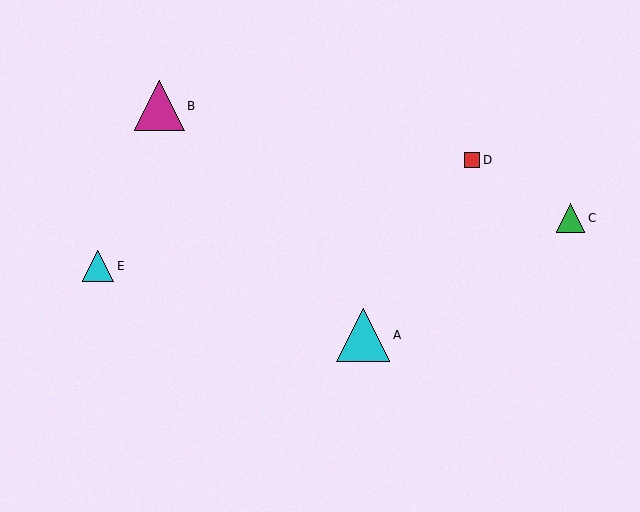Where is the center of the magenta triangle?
The center of the magenta triangle is at (159, 106).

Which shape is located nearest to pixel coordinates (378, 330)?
The cyan triangle (labeled A) at (363, 335) is nearest to that location.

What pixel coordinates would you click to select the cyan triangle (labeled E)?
Click at (98, 266) to select the cyan triangle E.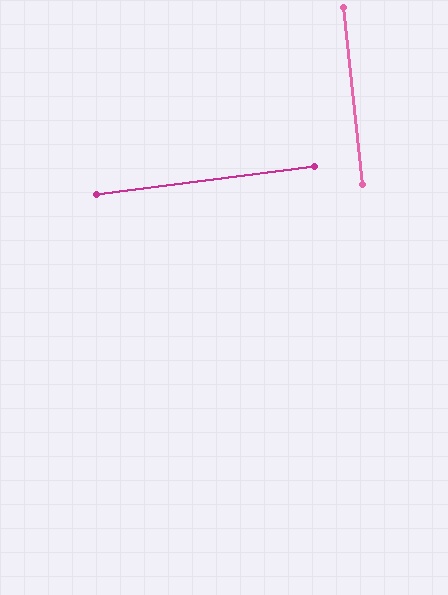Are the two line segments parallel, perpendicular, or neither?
Perpendicular — they meet at approximately 88°.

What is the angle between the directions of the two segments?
Approximately 88 degrees.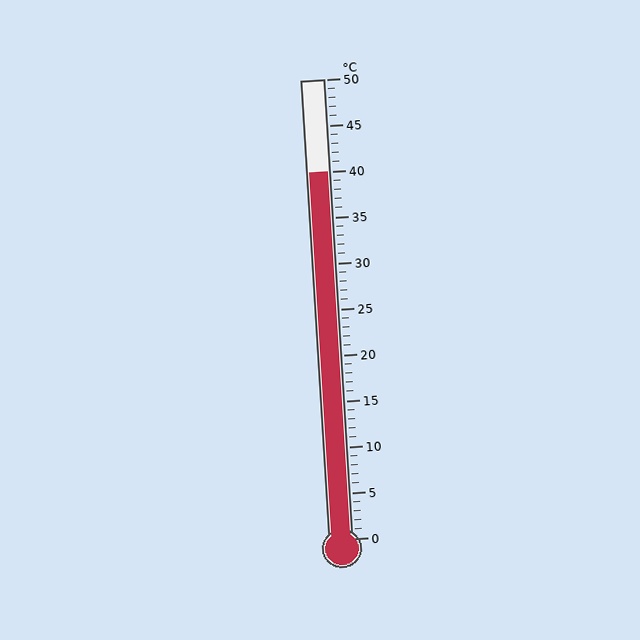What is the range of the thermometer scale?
The thermometer scale ranges from 0°C to 50°C.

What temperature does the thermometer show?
The thermometer shows approximately 40°C.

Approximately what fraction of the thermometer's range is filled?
The thermometer is filled to approximately 80% of its range.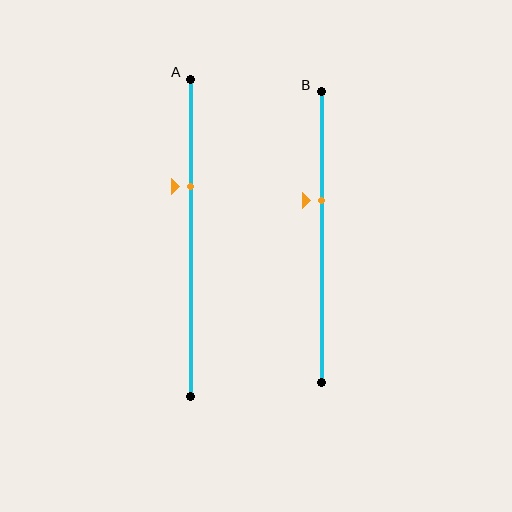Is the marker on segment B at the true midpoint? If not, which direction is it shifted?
No, the marker on segment B is shifted upward by about 12% of the segment length.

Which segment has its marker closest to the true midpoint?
Segment B has its marker closest to the true midpoint.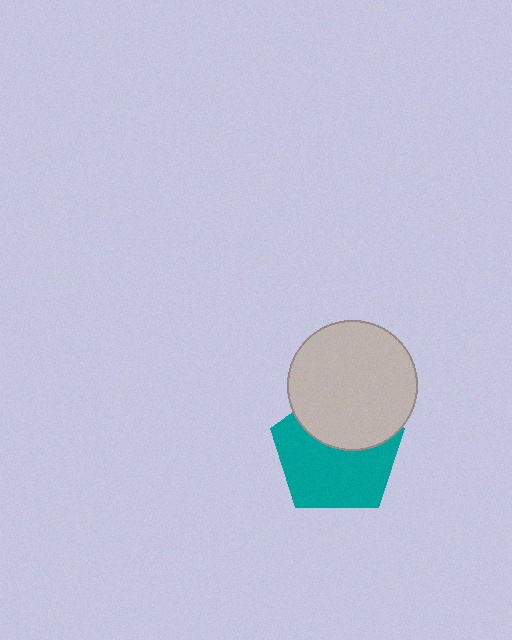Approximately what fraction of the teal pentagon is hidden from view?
Roughly 38% of the teal pentagon is hidden behind the light gray circle.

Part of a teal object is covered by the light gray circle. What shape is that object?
It is a pentagon.